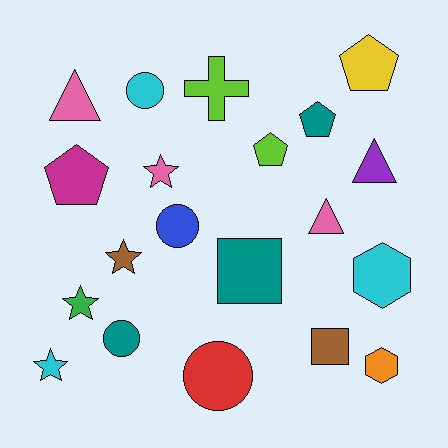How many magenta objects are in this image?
There is 1 magenta object.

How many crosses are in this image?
There is 1 cross.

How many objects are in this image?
There are 20 objects.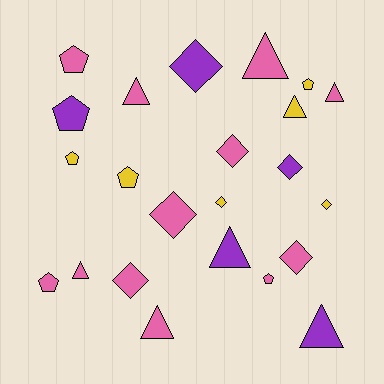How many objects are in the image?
There are 23 objects.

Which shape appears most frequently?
Diamond, with 8 objects.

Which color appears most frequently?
Pink, with 12 objects.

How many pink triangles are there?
There are 5 pink triangles.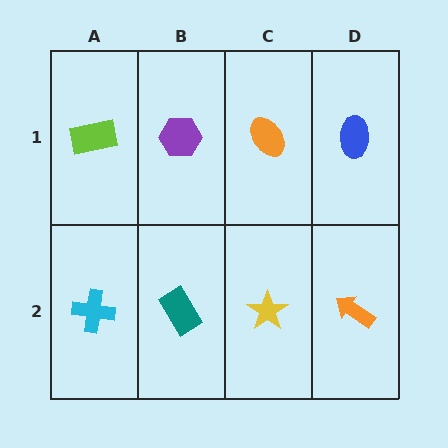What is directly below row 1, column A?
A cyan cross.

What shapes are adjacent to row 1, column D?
An orange arrow (row 2, column D), an orange ellipse (row 1, column C).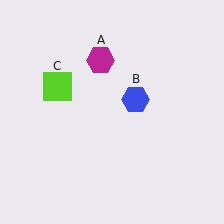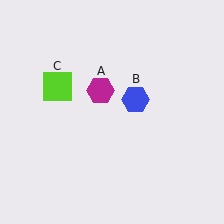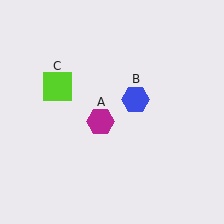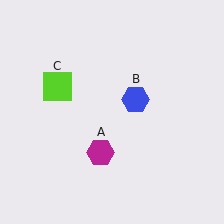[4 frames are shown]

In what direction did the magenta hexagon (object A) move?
The magenta hexagon (object A) moved down.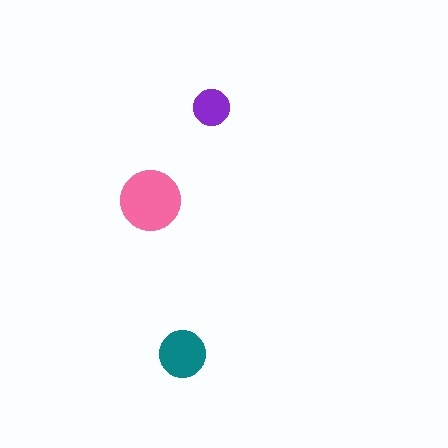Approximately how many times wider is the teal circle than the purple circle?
About 1.5 times wider.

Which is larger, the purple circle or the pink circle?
The pink one.